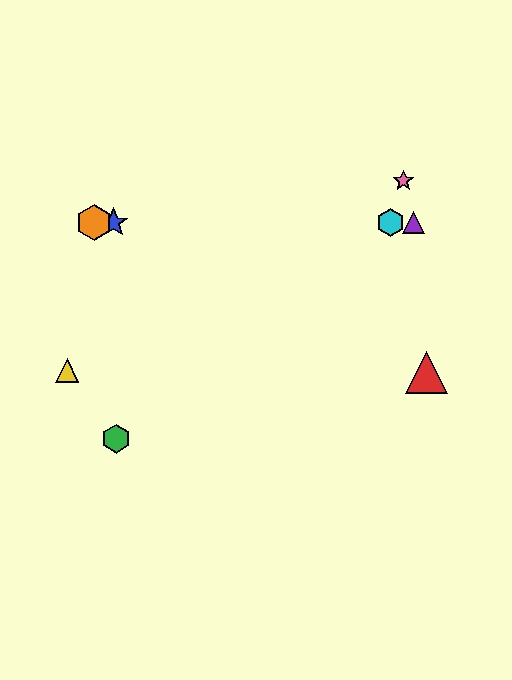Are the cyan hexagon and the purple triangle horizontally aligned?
Yes, both are at y≈223.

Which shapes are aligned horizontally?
The blue star, the purple triangle, the orange hexagon, the cyan hexagon are aligned horizontally.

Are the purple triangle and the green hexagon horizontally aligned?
No, the purple triangle is at y≈223 and the green hexagon is at y≈439.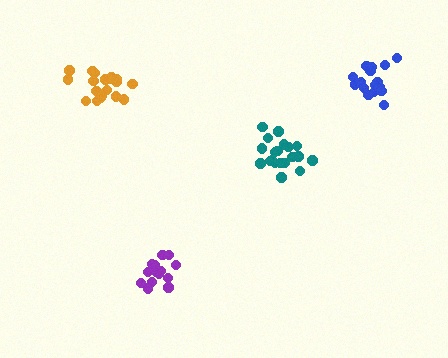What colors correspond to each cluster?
The clusters are colored: purple, teal, orange, blue.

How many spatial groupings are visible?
There are 4 spatial groupings.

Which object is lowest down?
The purple cluster is bottommost.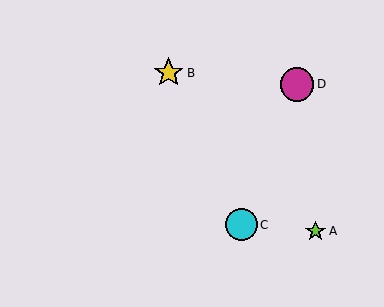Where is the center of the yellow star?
The center of the yellow star is at (169, 73).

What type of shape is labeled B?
Shape B is a yellow star.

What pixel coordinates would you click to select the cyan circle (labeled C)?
Click at (242, 225) to select the cyan circle C.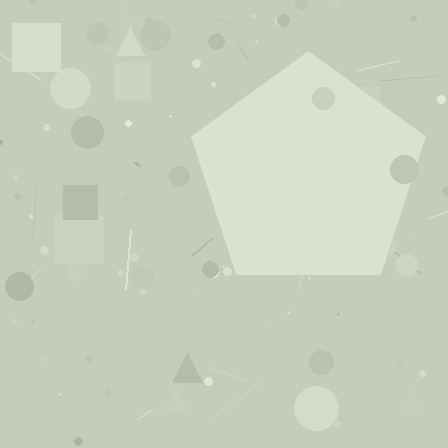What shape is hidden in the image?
A pentagon is hidden in the image.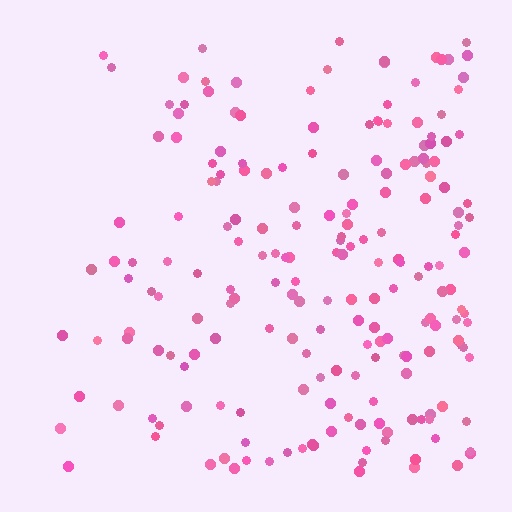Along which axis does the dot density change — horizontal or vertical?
Horizontal.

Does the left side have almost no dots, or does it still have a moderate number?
Still a moderate number, just noticeably fewer than the right.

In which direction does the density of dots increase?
From left to right, with the right side densest.